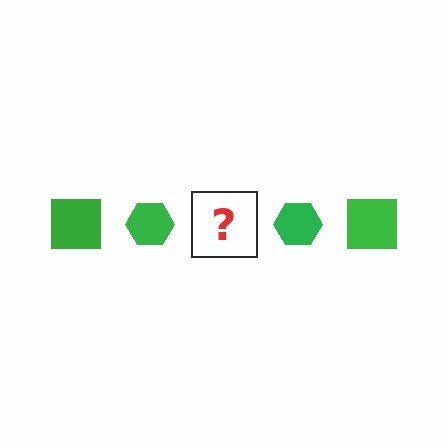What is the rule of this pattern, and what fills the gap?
The rule is that the pattern cycles through square, hexagon shapes in green. The gap should be filled with a green square.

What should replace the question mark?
The question mark should be replaced with a green square.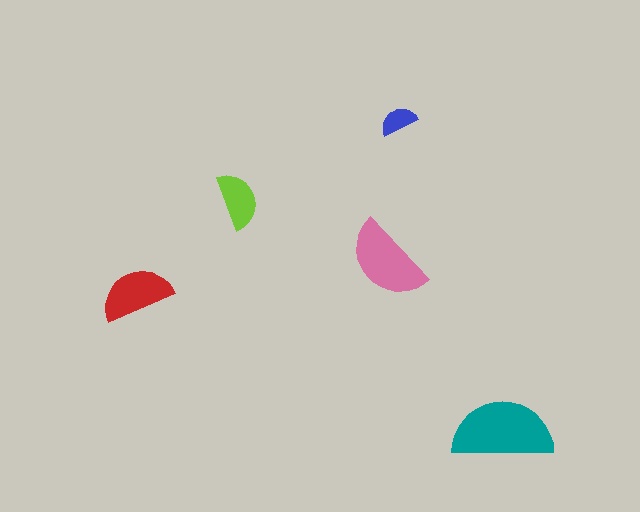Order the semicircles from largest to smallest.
the teal one, the pink one, the red one, the lime one, the blue one.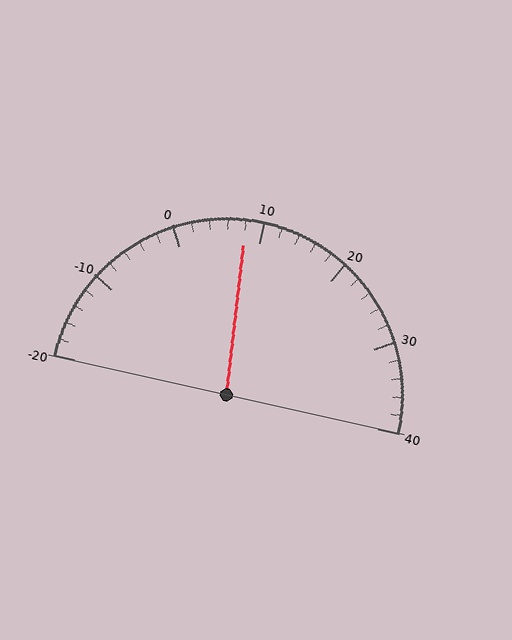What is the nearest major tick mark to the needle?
The nearest major tick mark is 10.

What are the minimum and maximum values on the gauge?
The gauge ranges from -20 to 40.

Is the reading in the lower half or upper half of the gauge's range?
The reading is in the lower half of the range (-20 to 40).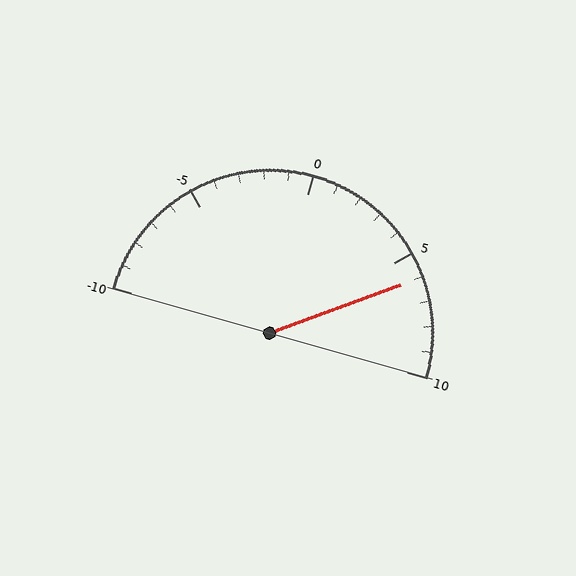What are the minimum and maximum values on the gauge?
The gauge ranges from -10 to 10.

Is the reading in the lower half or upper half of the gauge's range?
The reading is in the upper half of the range (-10 to 10).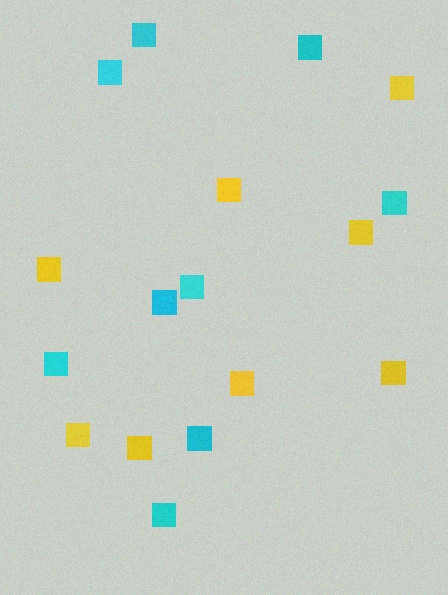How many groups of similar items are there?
There are 2 groups: one group of cyan squares (9) and one group of yellow squares (8).